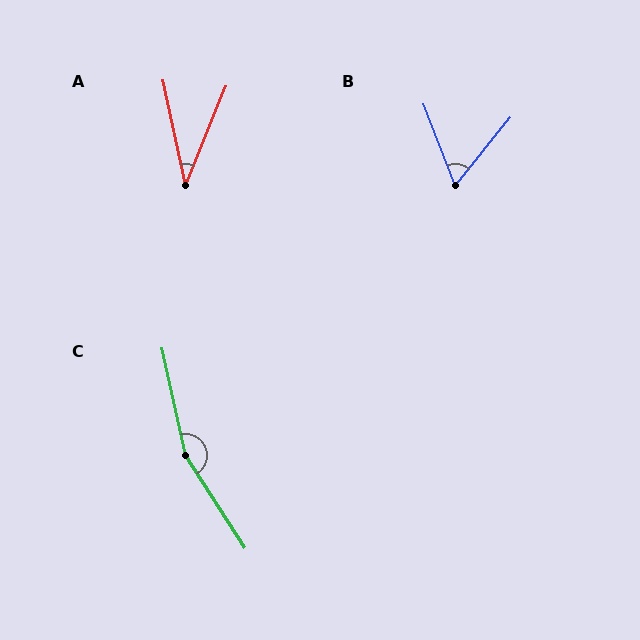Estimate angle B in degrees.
Approximately 60 degrees.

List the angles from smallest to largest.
A (34°), B (60°), C (159°).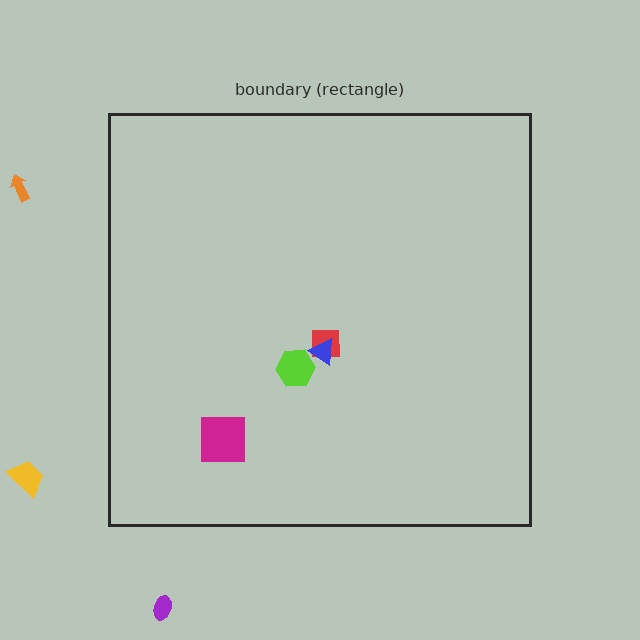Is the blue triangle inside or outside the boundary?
Inside.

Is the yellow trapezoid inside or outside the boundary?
Outside.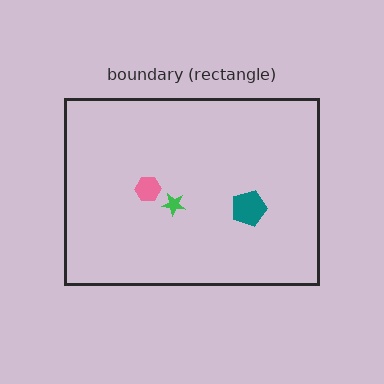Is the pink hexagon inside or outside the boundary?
Inside.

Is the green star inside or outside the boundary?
Inside.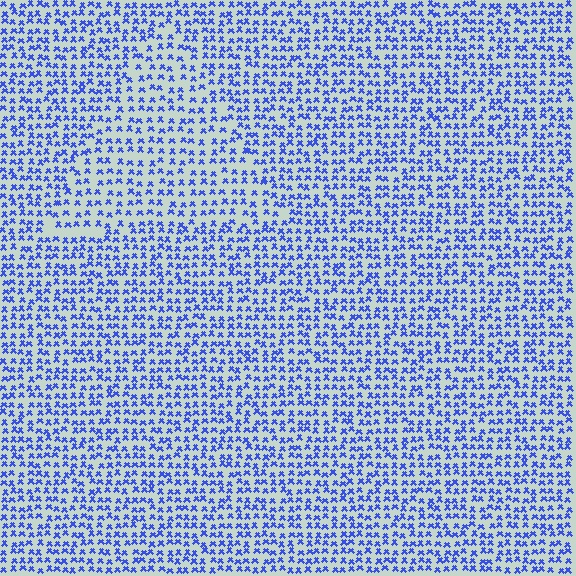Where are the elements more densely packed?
The elements are more densely packed outside the triangle boundary.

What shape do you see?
I see a triangle.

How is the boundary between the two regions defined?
The boundary is defined by a change in element density (approximately 1.4x ratio). All elements are the same color, size, and shape.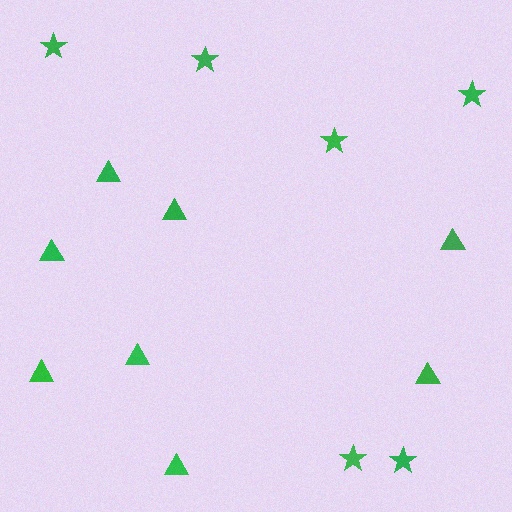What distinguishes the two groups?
There are 2 groups: one group of triangles (8) and one group of stars (6).